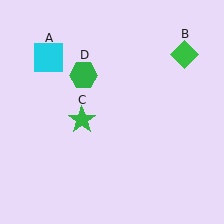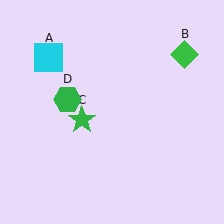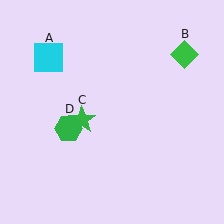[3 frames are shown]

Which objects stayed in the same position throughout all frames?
Cyan square (object A) and green diamond (object B) and green star (object C) remained stationary.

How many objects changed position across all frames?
1 object changed position: green hexagon (object D).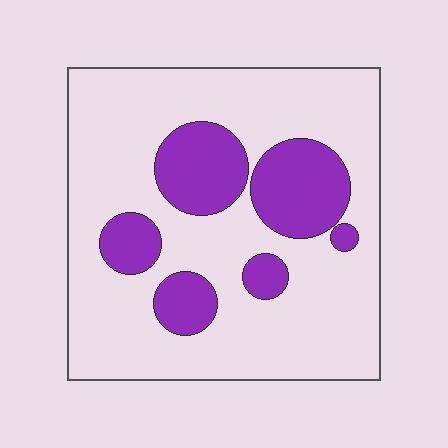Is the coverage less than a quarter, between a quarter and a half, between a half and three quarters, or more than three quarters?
Less than a quarter.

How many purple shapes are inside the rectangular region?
6.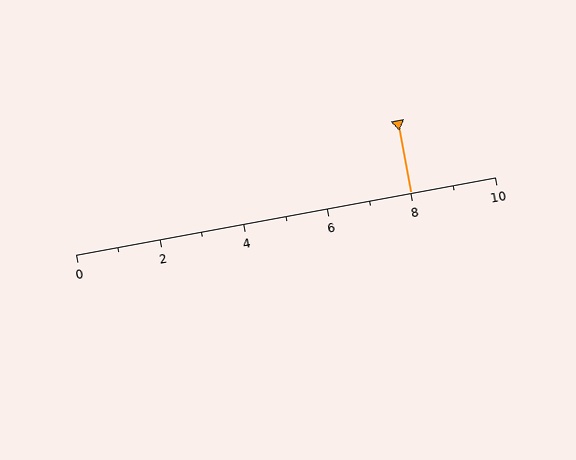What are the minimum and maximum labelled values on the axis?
The axis runs from 0 to 10.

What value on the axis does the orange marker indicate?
The marker indicates approximately 8.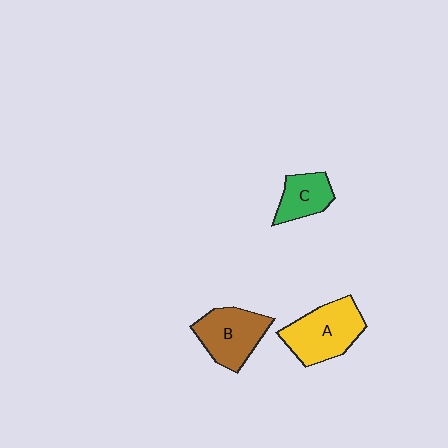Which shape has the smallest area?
Shape C (green).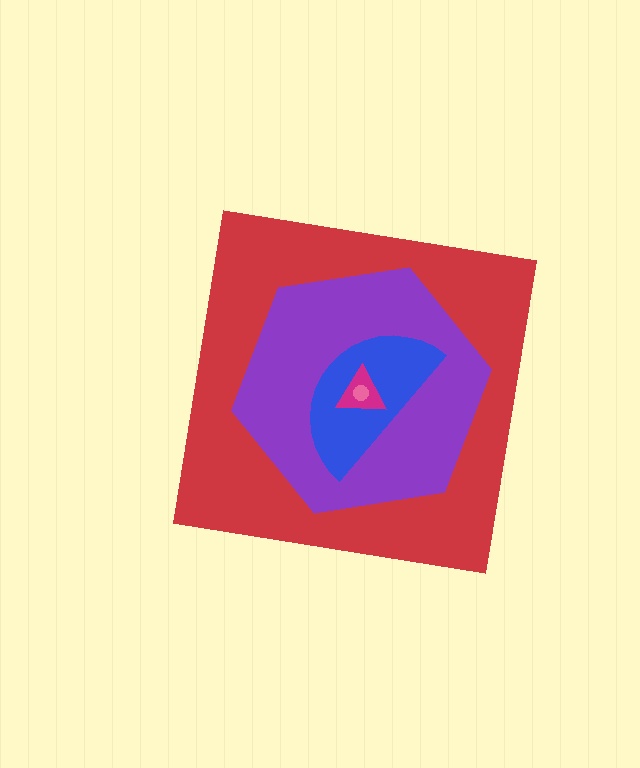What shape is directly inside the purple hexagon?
The blue semicircle.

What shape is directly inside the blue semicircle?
The magenta triangle.